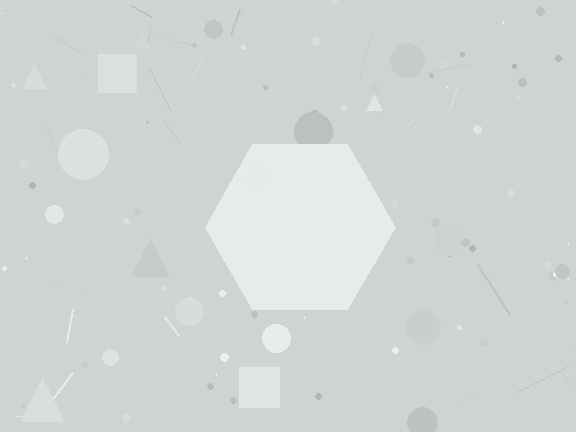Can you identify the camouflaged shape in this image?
The camouflaged shape is a hexagon.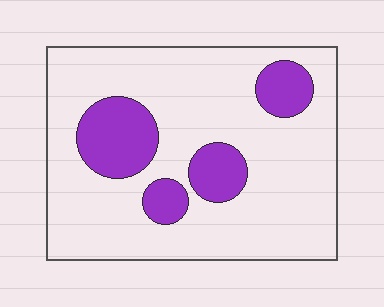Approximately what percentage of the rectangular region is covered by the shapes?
Approximately 20%.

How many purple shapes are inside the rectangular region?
4.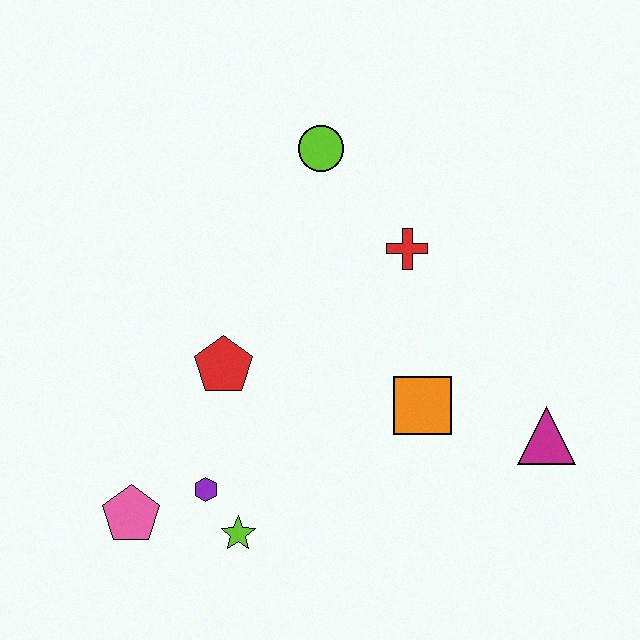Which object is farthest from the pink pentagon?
The magenta triangle is farthest from the pink pentagon.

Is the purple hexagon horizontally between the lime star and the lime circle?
No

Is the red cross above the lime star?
Yes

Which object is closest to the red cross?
The lime circle is closest to the red cross.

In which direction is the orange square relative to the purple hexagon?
The orange square is to the right of the purple hexagon.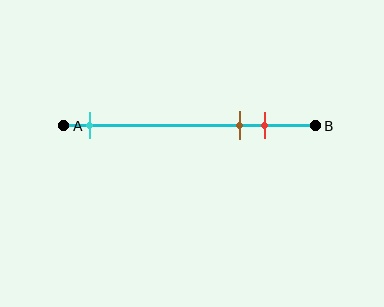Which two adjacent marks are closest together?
The brown and red marks are the closest adjacent pair.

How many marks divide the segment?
There are 3 marks dividing the segment.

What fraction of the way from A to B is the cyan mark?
The cyan mark is approximately 10% (0.1) of the way from A to B.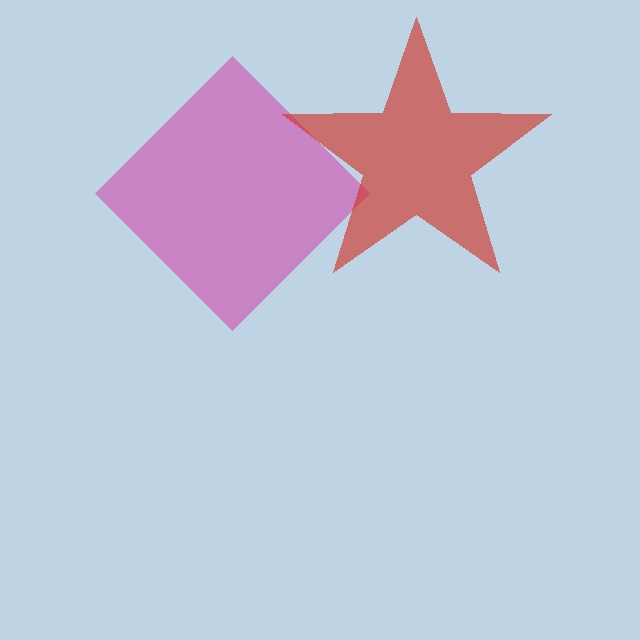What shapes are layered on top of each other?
The layered shapes are: a magenta diamond, a red star.